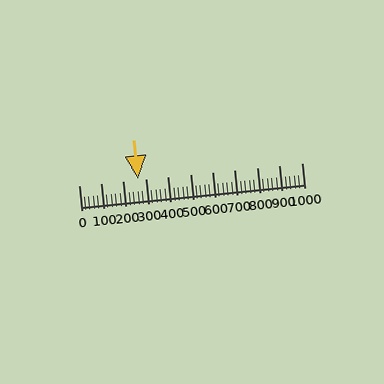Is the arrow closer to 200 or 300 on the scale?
The arrow is closer to 300.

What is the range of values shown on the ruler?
The ruler shows values from 0 to 1000.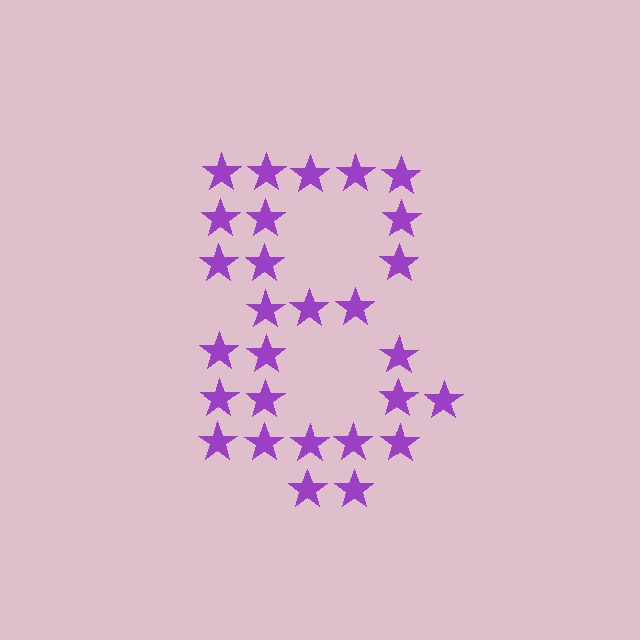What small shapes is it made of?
It is made of small stars.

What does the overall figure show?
The overall figure shows the digit 8.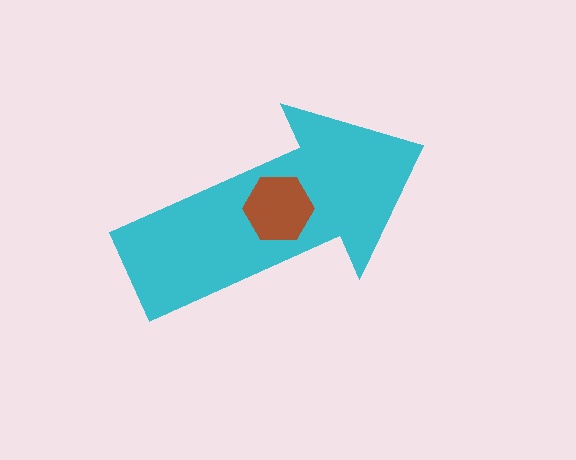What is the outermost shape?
The cyan arrow.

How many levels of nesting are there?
2.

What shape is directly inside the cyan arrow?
The brown hexagon.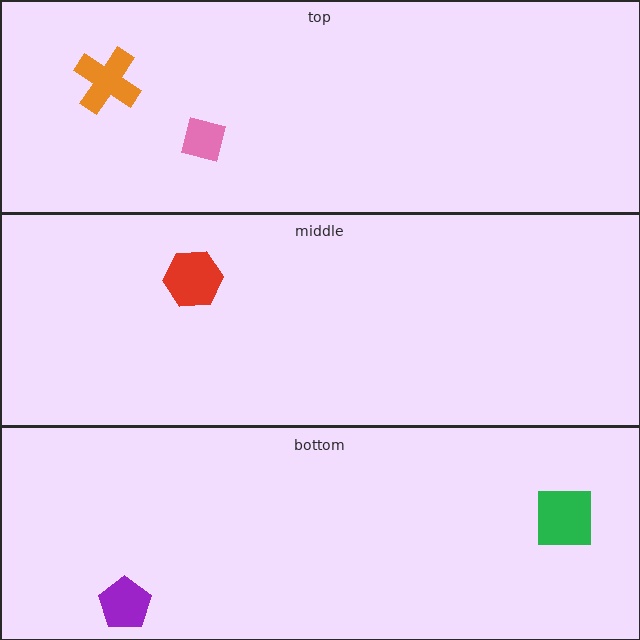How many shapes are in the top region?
2.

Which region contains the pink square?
The top region.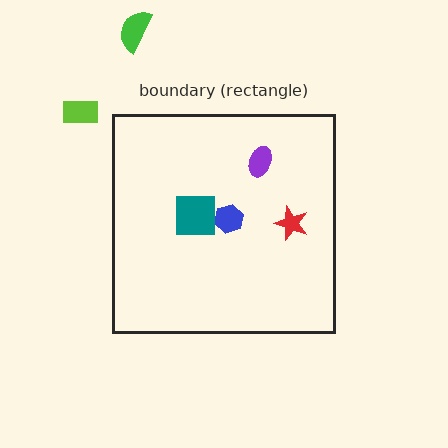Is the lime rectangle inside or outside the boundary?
Outside.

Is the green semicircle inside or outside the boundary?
Outside.